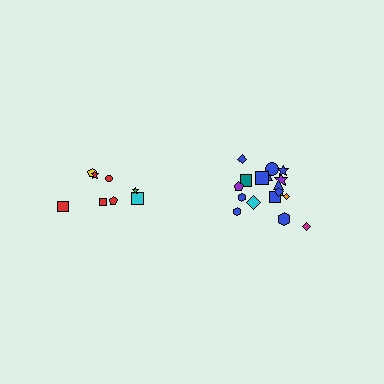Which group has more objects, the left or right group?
The right group.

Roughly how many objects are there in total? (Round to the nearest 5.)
Roughly 25 objects in total.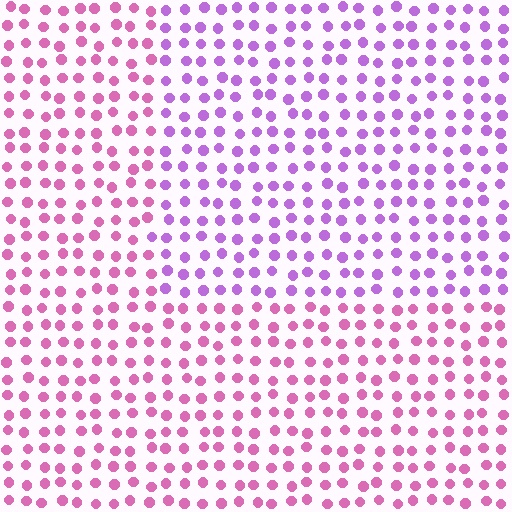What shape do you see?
I see a rectangle.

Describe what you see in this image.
The image is filled with small pink elements in a uniform arrangement. A rectangle-shaped region is visible where the elements are tinted to a slightly different hue, forming a subtle color boundary.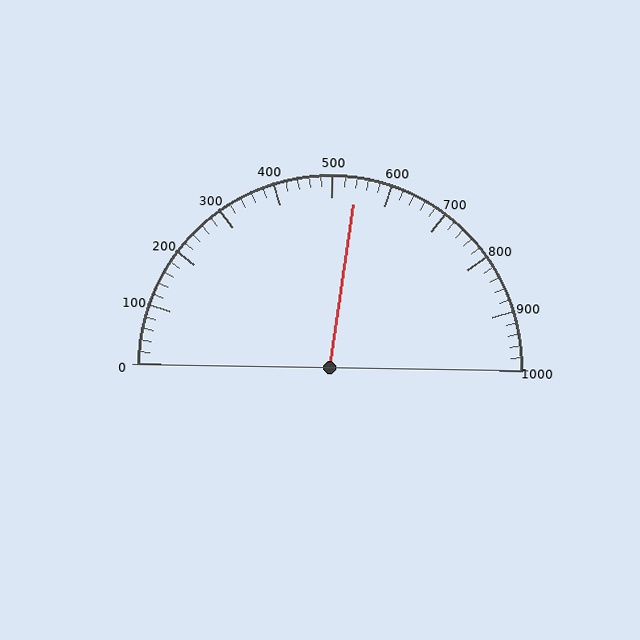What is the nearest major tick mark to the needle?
The nearest major tick mark is 500.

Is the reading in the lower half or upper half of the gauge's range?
The reading is in the upper half of the range (0 to 1000).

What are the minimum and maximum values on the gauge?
The gauge ranges from 0 to 1000.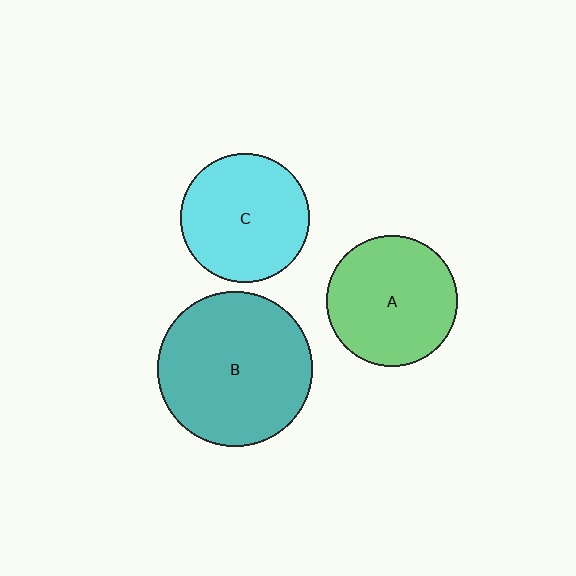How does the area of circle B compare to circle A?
Approximately 1.4 times.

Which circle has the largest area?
Circle B (teal).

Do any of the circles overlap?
No, none of the circles overlap.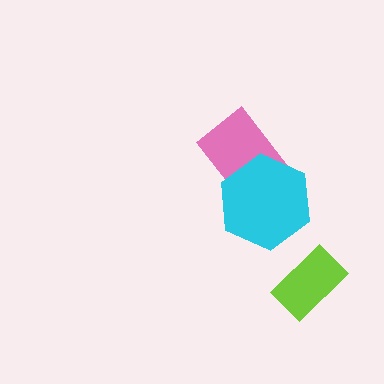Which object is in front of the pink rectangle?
The cyan hexagon is in front of the pink rectangle.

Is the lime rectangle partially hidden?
No, no other shape covers it.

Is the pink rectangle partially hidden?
Yes, it is partially covered by another shape.